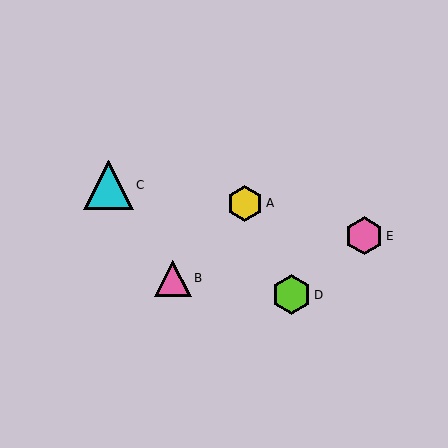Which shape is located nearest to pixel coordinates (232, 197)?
The yellow hexagon (labeled A) at (245, 203) is nearest to that location.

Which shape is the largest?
The cyan triangle (labeled C) is the largest.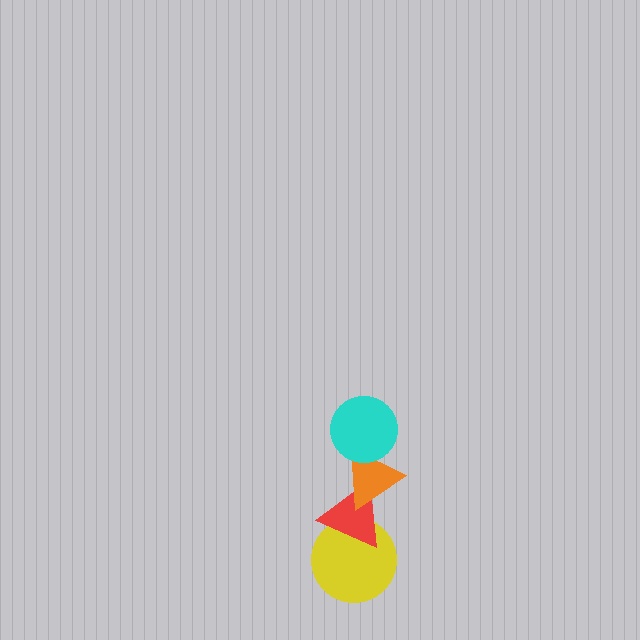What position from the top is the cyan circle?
The cyan circle is 1st from the top.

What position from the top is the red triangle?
The red triangle is 3rd from the top.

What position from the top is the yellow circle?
The yellow circle is 4th from the top.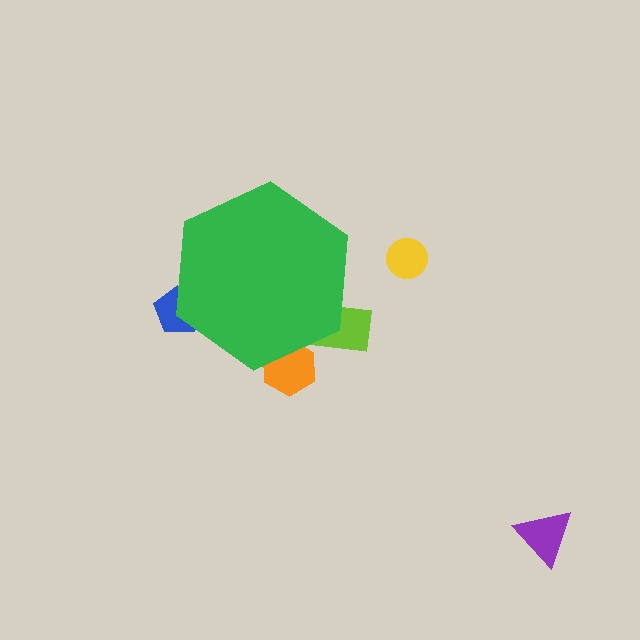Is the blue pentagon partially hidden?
Yes, the blue pentagon is partially hidden behind the green hexagon.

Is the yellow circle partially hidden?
No, the yellow circle is fully visible.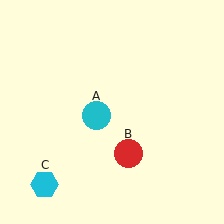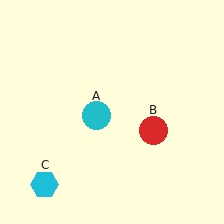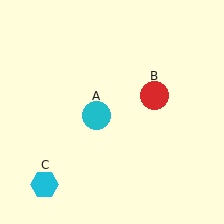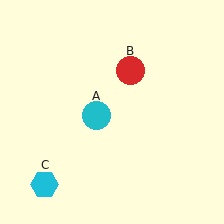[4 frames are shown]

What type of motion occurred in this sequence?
The red circle (object B) rotated counterclockwise around the center of the scene.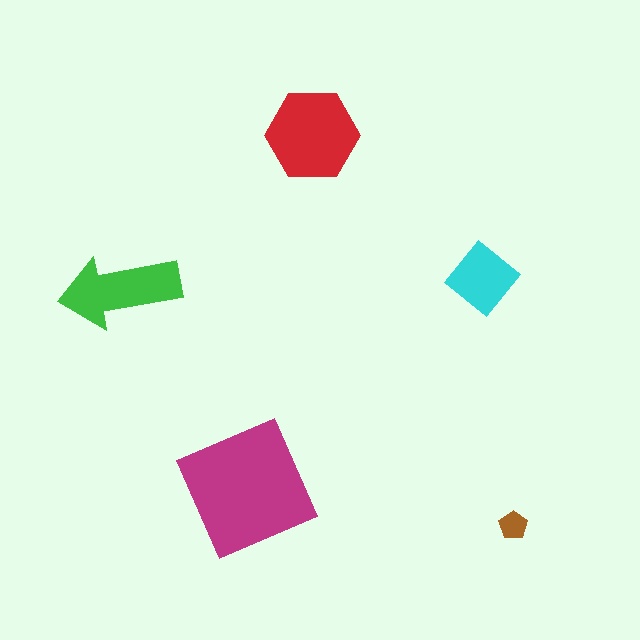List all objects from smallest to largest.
The brown pentagon, the cyan diamond, the green arrow, the red hexagon, the magenta square.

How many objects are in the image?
There are 5 objects in the image.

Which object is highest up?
The red hexagon is topmost.